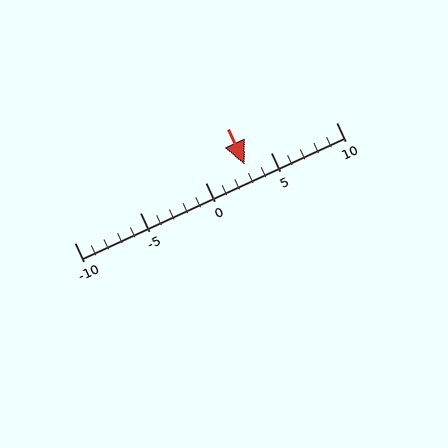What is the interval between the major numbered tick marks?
The major tick marks are spaced 5 units apart.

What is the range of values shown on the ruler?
The ruler shows values from -10 to 10.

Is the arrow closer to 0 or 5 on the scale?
The arrow is closer to 5.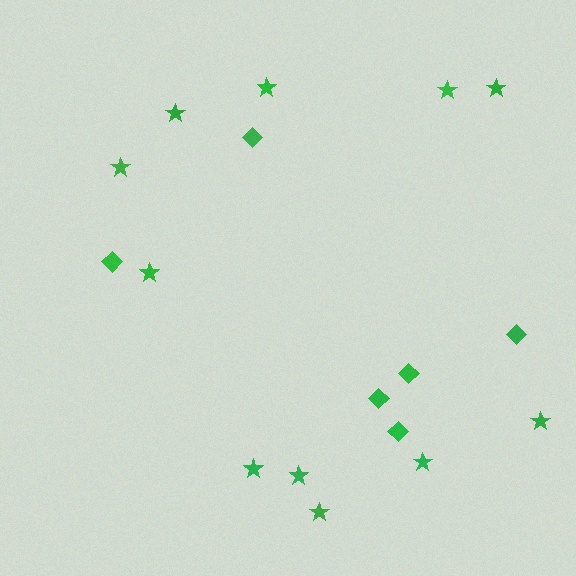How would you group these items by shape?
There are 2 groups: one group of stars (11) and one group of diamonds (6).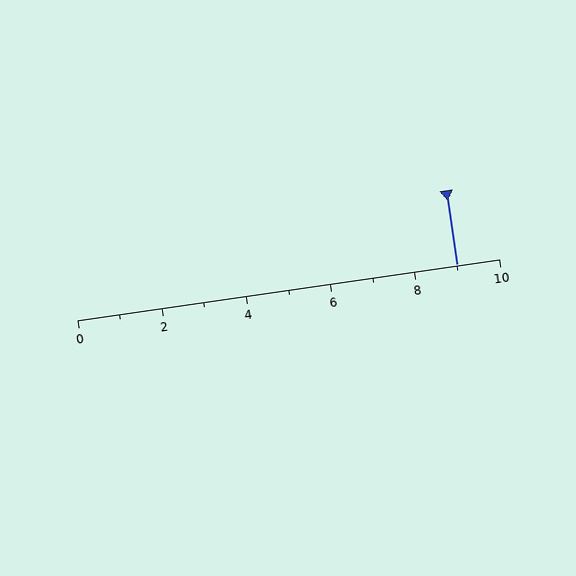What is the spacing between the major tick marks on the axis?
The major ticks are spaced 2 apart.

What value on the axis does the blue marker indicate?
The marker indicates approximately 9.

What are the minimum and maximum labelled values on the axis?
The axis runs from 0 to 10.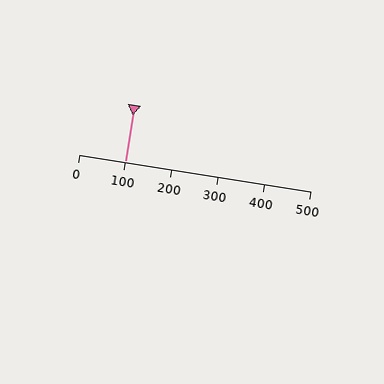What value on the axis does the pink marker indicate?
The marker indicates approximately 100.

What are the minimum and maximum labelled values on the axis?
The axis runs from 0 to 500.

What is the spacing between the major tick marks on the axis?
The major ticks are spaced 100 apart.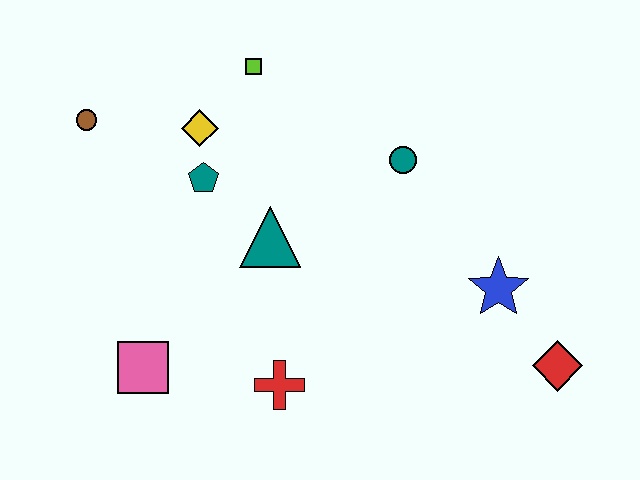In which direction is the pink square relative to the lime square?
The pink square is below the lime square.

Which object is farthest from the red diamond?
The brown circle is farthest from the red diamond.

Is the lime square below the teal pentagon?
No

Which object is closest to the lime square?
The yellow diamond is closest to the lime square.